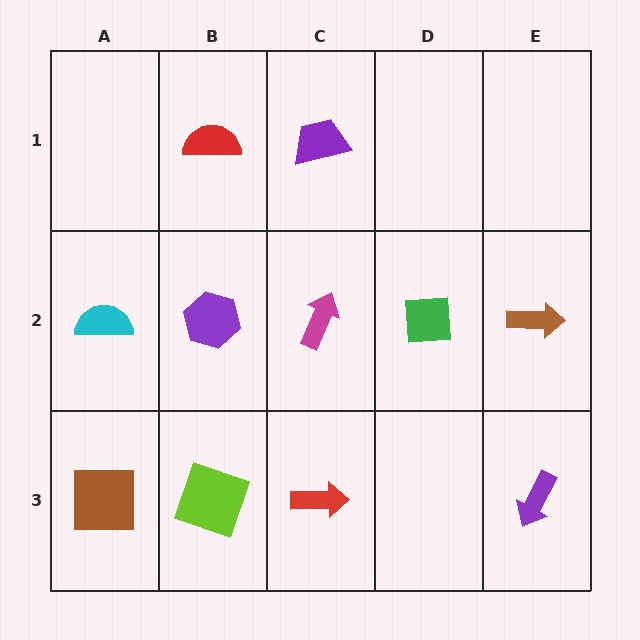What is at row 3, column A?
A brown square.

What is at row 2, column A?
A cyan semicircle.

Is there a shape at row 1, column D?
No, that cell is empty.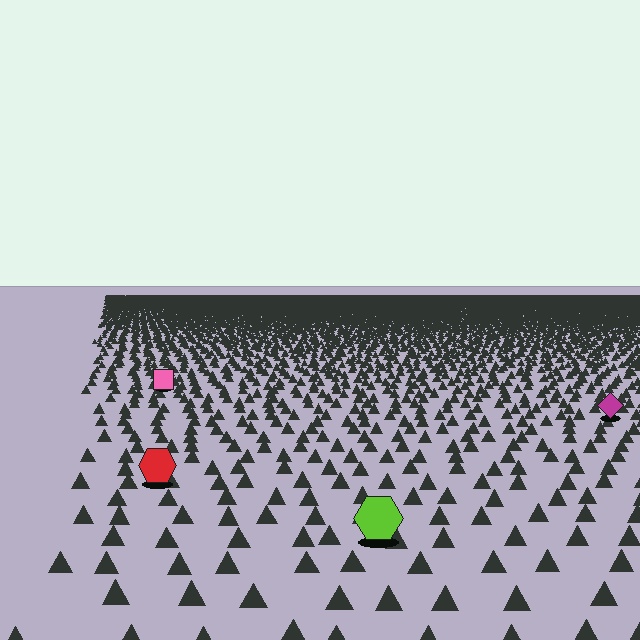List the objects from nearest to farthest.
From nearest to farthest: the lime hexagon, the red hexagon, the magenta diamond, the pink square.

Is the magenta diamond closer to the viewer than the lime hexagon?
No. The lime hexagon is closer — you can tell from the texture gradient: the ground texture is coarser near it.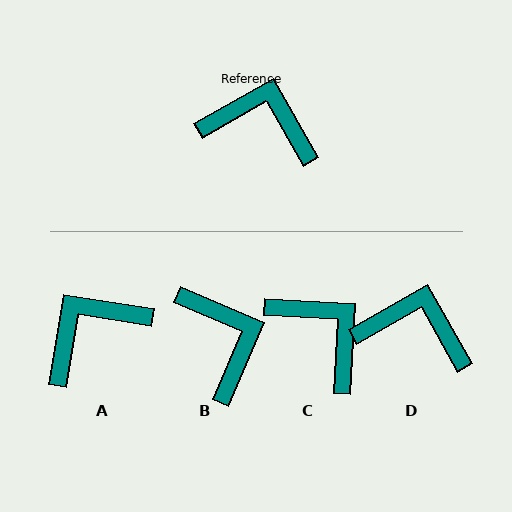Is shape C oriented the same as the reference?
No, it is off by about 33 degrees.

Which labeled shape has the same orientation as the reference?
D.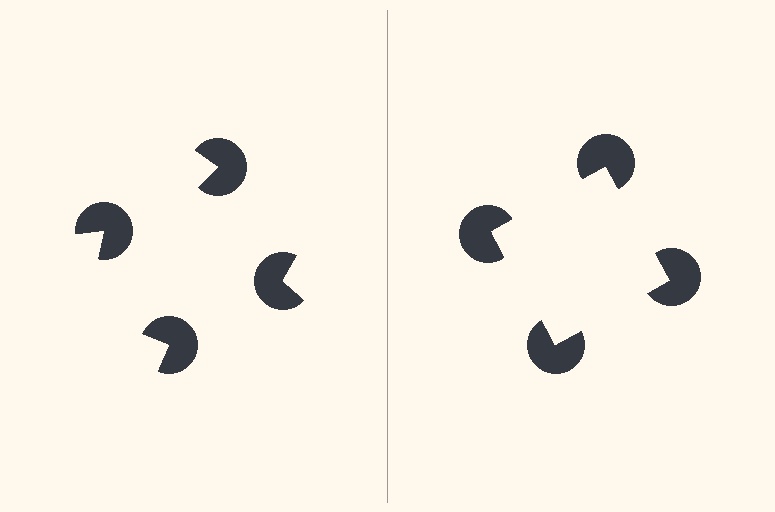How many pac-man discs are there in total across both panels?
8 — 4 on each side.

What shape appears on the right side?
An illusory square.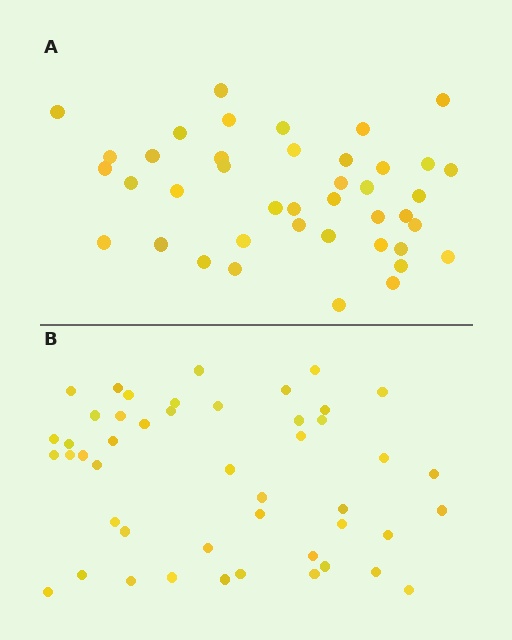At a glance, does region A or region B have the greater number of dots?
Region B (the bottom region) has more dots.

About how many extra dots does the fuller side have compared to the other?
Region B has about 6 more dots than region A.